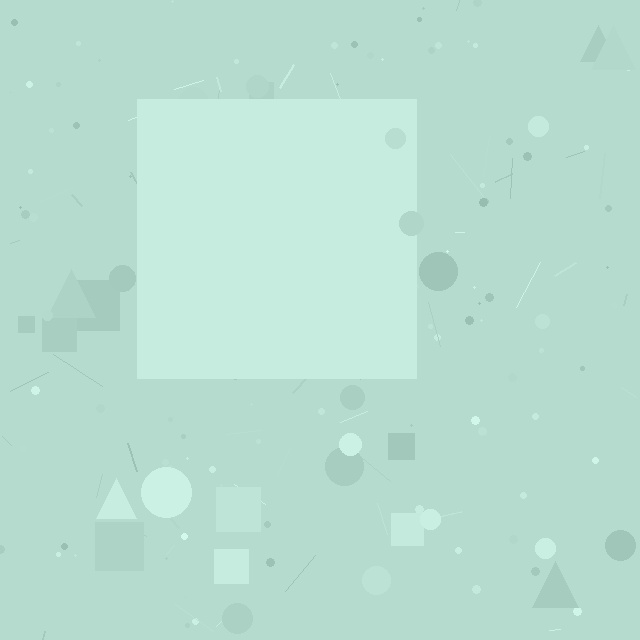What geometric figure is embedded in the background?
A square is embedded in the background.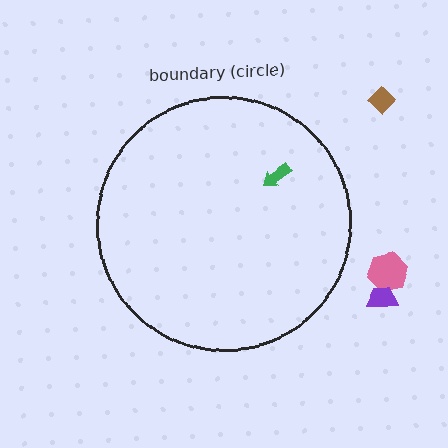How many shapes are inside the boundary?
1 inside, 3 outside.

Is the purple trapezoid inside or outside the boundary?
Outside.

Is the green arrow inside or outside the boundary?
Inside.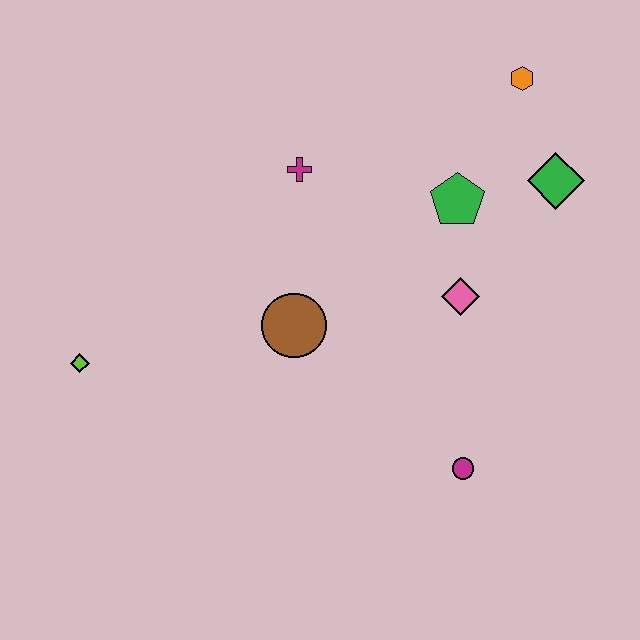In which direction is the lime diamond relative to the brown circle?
The lime diamond is to the left of the brown circle.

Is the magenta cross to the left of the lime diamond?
No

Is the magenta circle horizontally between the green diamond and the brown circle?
Yes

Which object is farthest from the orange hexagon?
The lime diamond is farthest from the orange hexagon.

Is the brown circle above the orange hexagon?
No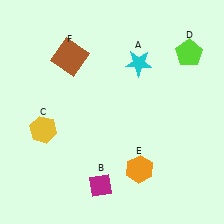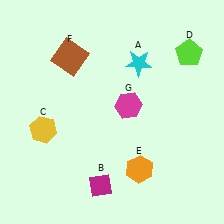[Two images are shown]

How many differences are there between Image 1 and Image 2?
There is 1 difference between the two images.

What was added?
A magenta hexagon (G) was added in Image 2.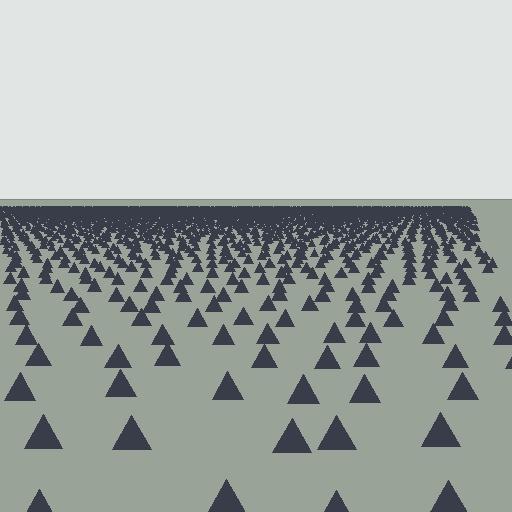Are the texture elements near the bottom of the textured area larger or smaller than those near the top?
Larger. Near the bottom, elements are closer to the viewer and appear at a bigger on-screen size.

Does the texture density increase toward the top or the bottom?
Density increases toward the top.